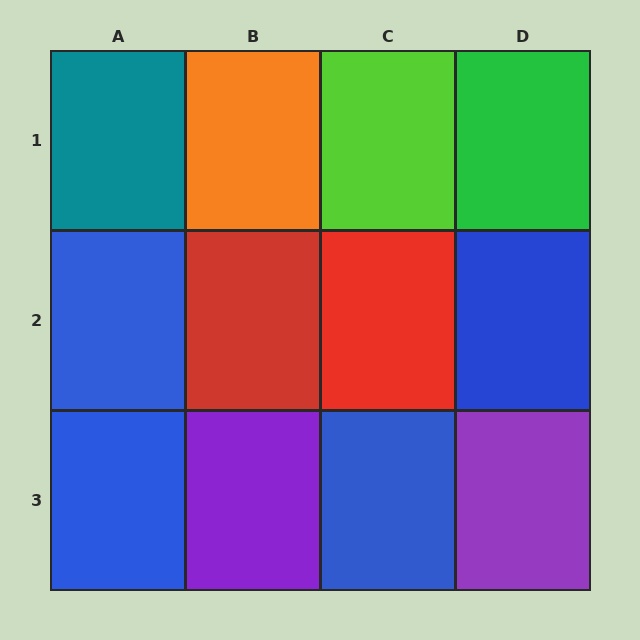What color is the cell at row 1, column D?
Green.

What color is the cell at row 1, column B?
Orange.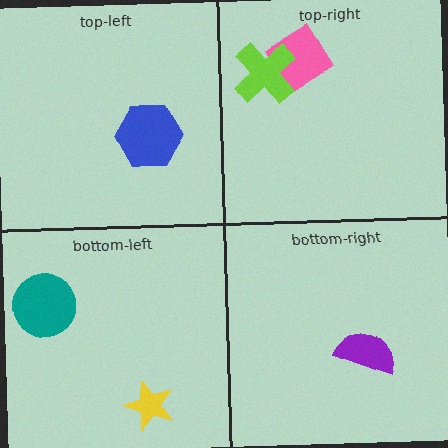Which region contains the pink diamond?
The top-right region.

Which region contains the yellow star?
The bottom-left region.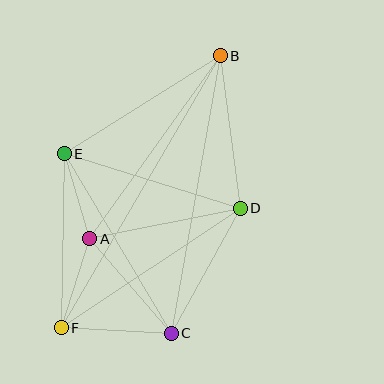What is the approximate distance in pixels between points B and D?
The distance between B and D is approximately 154 pixels.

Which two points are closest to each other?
Points A and E are closest to each other.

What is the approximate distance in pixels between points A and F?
The distance between A and F is approximately 94 pixels.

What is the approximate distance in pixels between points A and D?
The distance between A and D is approximately 153 pixels.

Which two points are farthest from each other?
Points B and F are farthest from each other.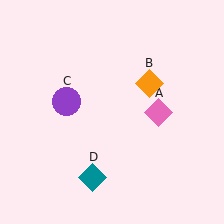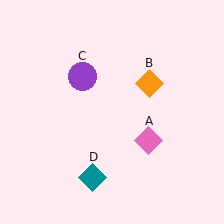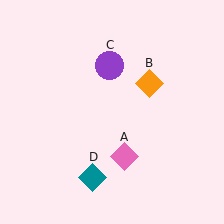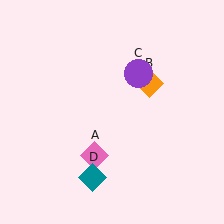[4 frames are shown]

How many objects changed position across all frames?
2 objects changed position: pink diamond (object A), purple circle (object C).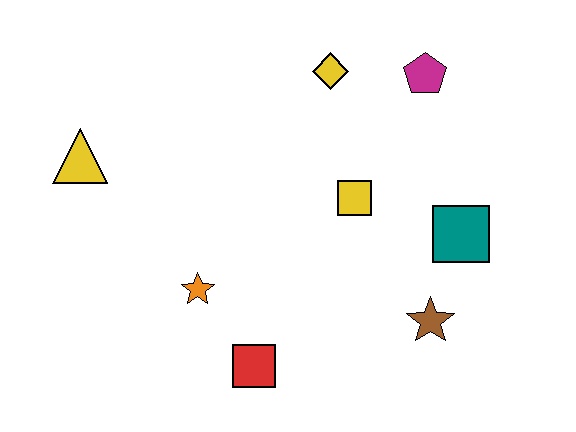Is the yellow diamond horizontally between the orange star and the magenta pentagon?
Yes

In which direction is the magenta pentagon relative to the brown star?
The magenta pentagon is above the brown star.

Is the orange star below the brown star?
No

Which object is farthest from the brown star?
The yellow triangle is farthest from the brown star.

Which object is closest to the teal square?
The brown star is closest to the teal square.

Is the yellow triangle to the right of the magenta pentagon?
No